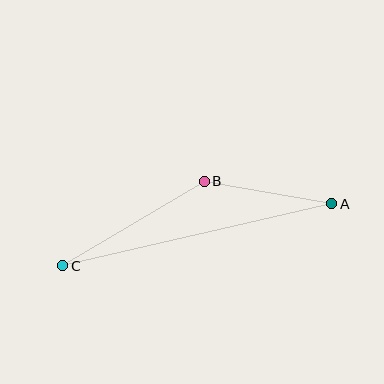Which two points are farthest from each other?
Points A and C are farthest from each other.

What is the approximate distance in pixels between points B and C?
The distance between B and C is approximately 165 pixels.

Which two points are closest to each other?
Points A and B are closest to each other.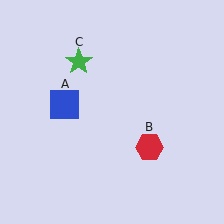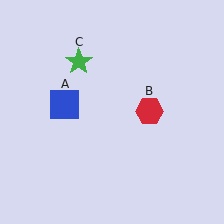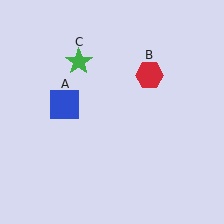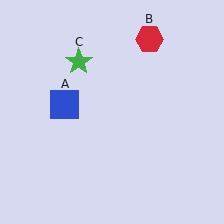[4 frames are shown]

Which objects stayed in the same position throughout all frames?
Blue square (object A) and green star (object C) remained stationary.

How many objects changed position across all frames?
1 object changed position: red hexagon (object B).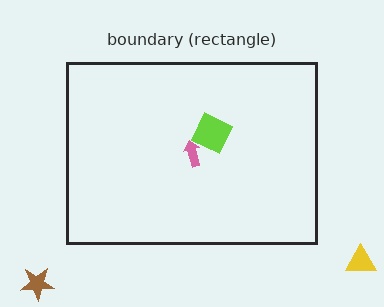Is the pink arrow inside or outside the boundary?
Inside.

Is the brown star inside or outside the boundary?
Outside.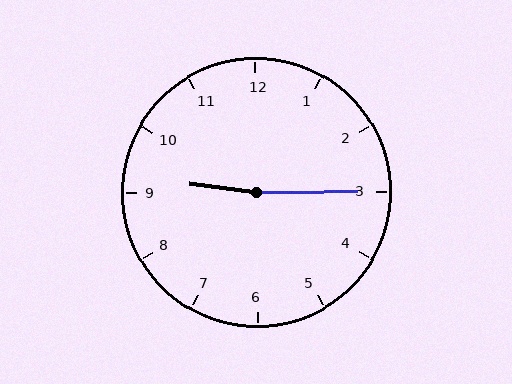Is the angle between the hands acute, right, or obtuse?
It is obtuse.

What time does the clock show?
9:15.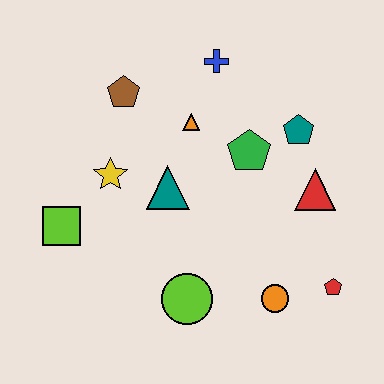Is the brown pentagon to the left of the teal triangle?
Yes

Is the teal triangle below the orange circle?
No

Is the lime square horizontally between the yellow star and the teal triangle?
No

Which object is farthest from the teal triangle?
The red pentagon is farthest from the teal triangle.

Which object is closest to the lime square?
The yellow star is closest to the lime square.